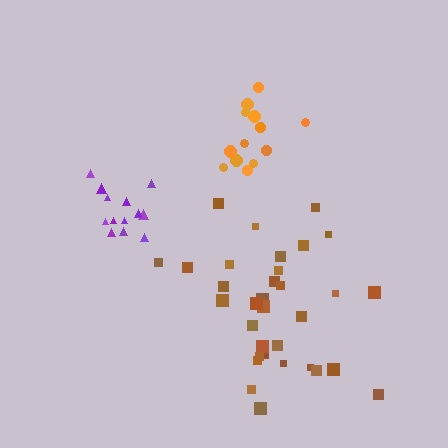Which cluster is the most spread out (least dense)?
Brown.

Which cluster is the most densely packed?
Purple.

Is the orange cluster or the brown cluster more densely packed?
Orange.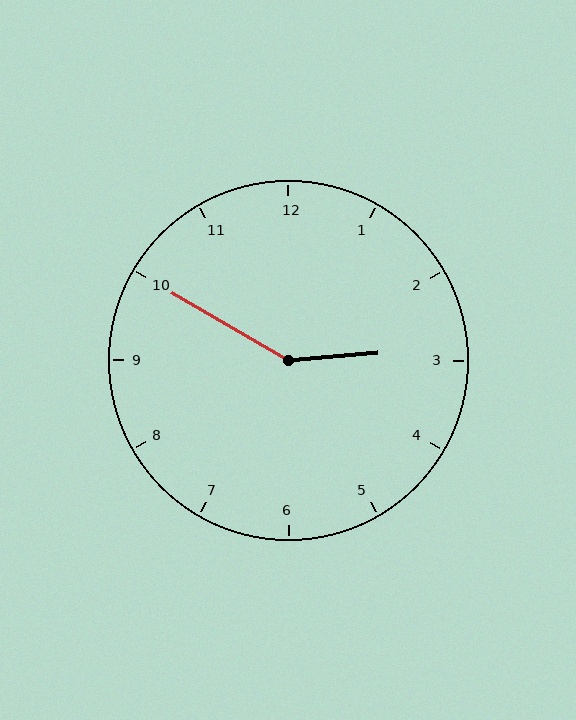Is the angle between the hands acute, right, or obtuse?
It is obtuse.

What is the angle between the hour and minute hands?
Approximately 145 degrees.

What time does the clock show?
2:50.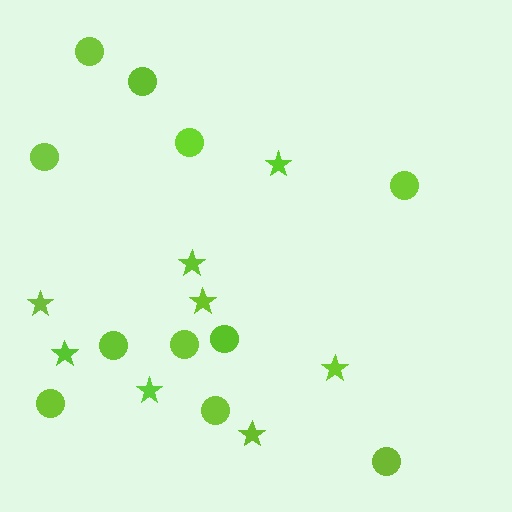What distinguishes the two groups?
There are 2 groups: one group of circles (11) and one group of stars (8).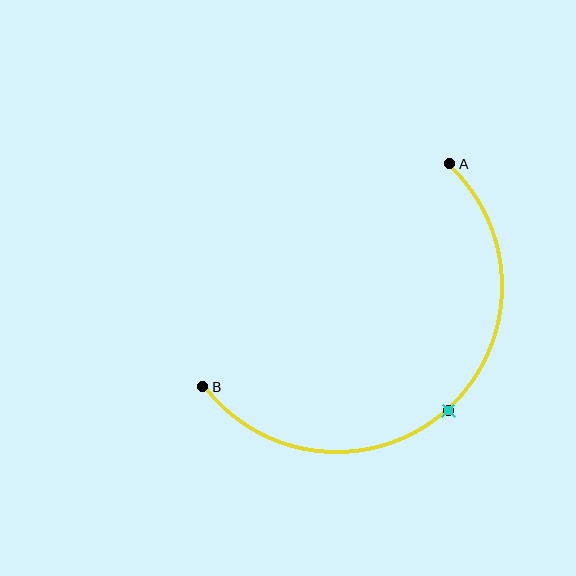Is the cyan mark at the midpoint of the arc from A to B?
Yes. The cyan mark lies on the arc at equal arc-length from both A and B — it is the arc midpoint.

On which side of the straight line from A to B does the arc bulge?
The arc bulges below and to the right of the straight line connecting A and B.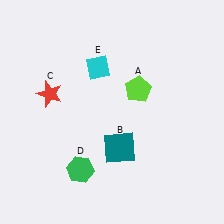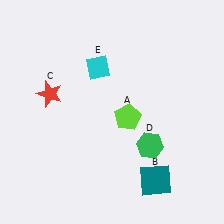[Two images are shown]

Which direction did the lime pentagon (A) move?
The lime pentagon (A) moved down.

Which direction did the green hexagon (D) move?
The green hexagon (D) moved right.